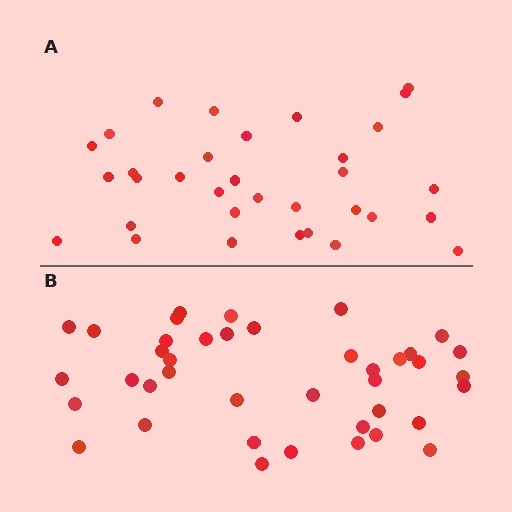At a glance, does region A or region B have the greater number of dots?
Region B (the bottom region) has more dots.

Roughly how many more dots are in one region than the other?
Region B has roughly 8 or so more dots than region A.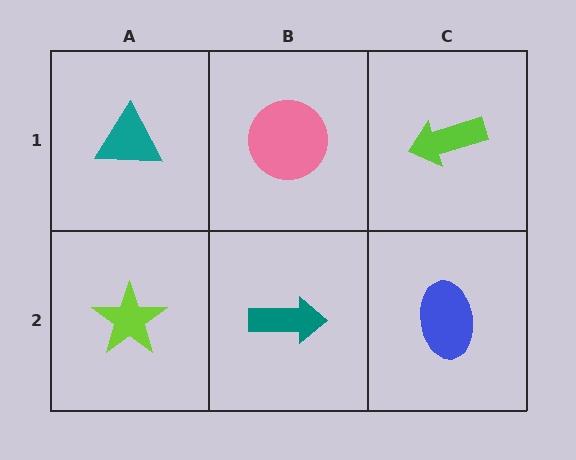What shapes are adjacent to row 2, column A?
A teal triangle (row 1, column A), a teal arrow (row 2, column B).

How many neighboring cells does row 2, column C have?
2.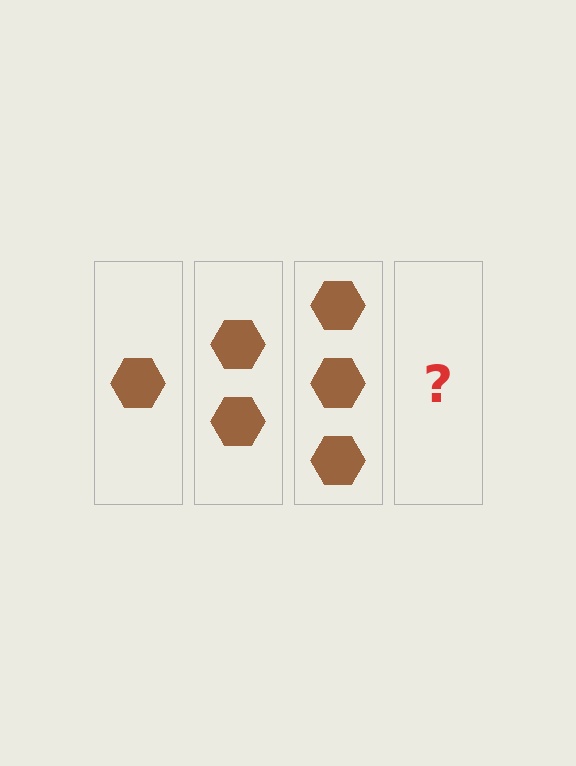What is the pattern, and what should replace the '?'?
The pattern is that each step adds one more hexagon. The '?' should be 4 hexagons.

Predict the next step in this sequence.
The next step is 4 hexagons.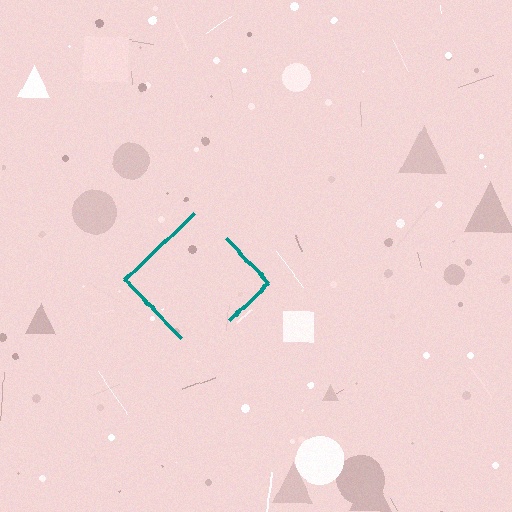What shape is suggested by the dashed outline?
The dashed outline suggests a diamond.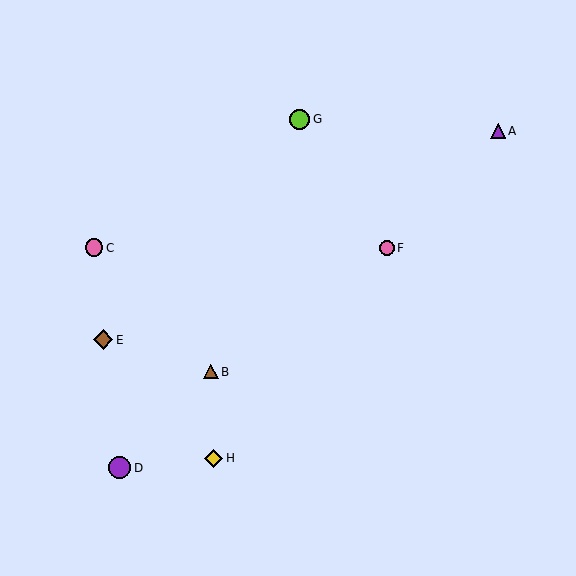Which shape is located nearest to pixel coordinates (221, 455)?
The yellow diamond (labeled H) at (213, 458) is nearest to that location.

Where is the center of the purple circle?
The center of the purple circle is at (120, 468).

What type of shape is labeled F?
Shape F is a pink circle.